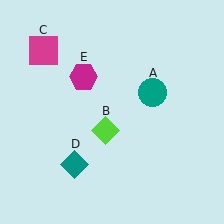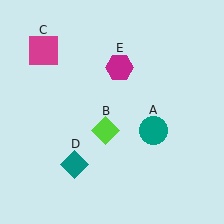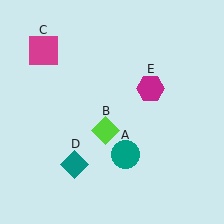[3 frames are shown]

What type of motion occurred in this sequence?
The teal circle (object A), magenta hexagon (object E) rotated clockwise around the center of the scene.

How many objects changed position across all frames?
2 objects changed position: teal circle (object A), magenta hexagon (object E).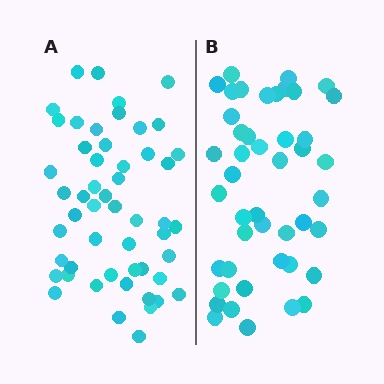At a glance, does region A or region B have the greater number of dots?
Region A (the left region) has more dots.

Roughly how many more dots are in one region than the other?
Region A has roughly 8 or so more dots than region B.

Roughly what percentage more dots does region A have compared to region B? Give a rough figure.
About 15% more.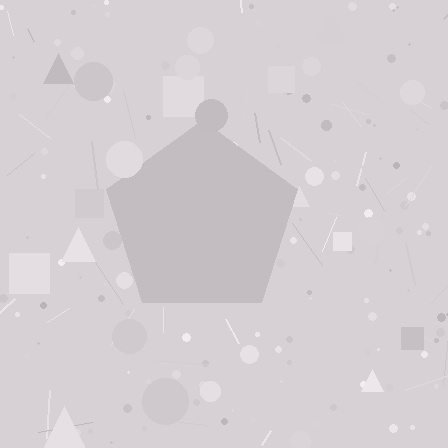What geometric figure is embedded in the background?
A pentagon is embedded in the background.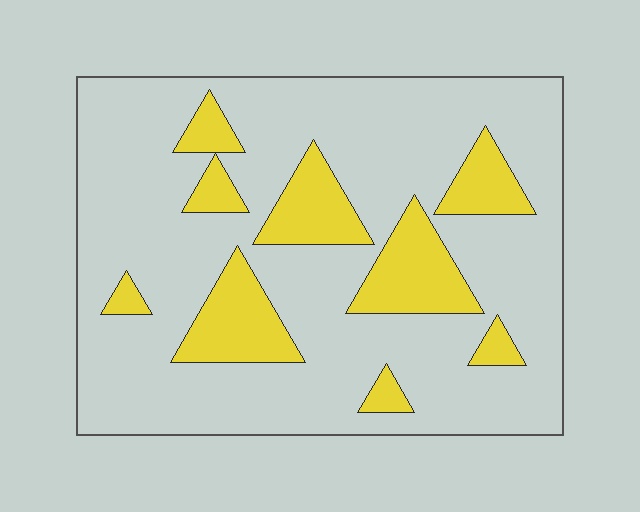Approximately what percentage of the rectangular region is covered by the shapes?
Approximately 20%.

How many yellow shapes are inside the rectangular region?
9.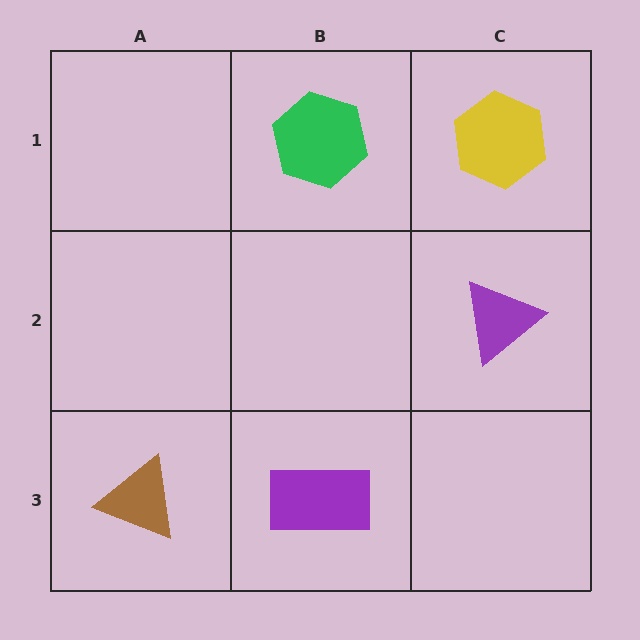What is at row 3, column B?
A purple rectangle.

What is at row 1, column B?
A green hexagon.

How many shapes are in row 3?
2 shapes.